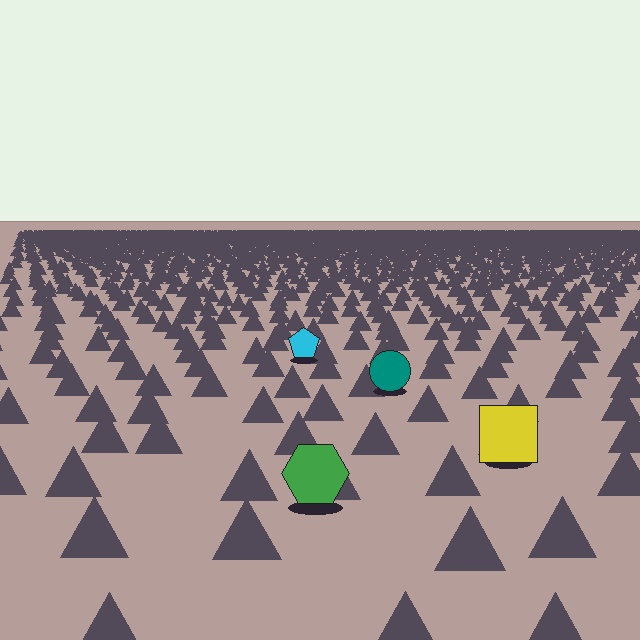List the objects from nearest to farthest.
From nearest to farthest: the green hexagon, the yellow square, the teal circle, the cyan pentagon.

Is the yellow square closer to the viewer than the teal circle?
Yes. The yellow square is closer — you can tell from the texture gradient: the ground texture is coarser near it.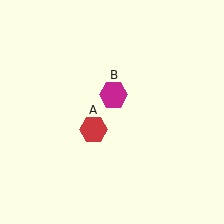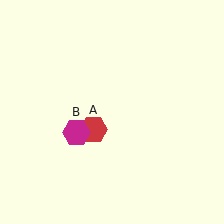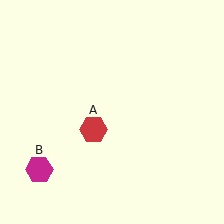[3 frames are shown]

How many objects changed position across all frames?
1 object changed position: magenta hexagon (object B).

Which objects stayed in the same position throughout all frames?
Red hexagon (object A) remained stationary.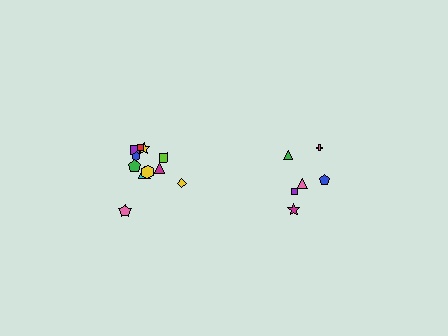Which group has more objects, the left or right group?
The left group.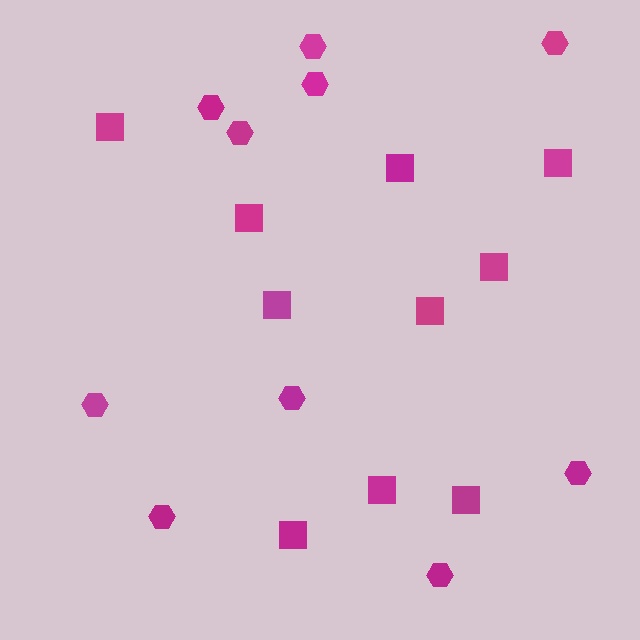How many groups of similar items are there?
There are 2 groups: one group of squares (10) and one group of hexagons (10).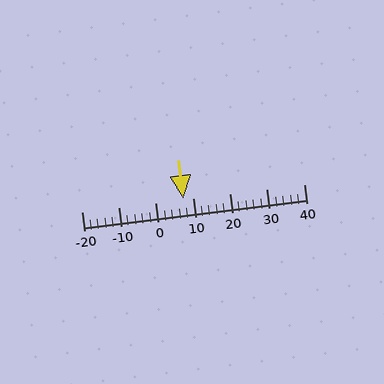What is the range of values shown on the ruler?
The ruler shows values from -20 to 40.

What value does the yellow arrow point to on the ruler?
The yellow arrow points to approximately 7.